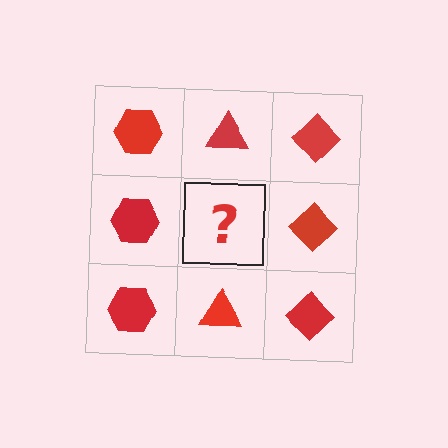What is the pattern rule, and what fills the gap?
The rule is that each column has a consistent shape. The gap should be filled with a red triangle.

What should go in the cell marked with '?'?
The missing cell should contain a red triangle.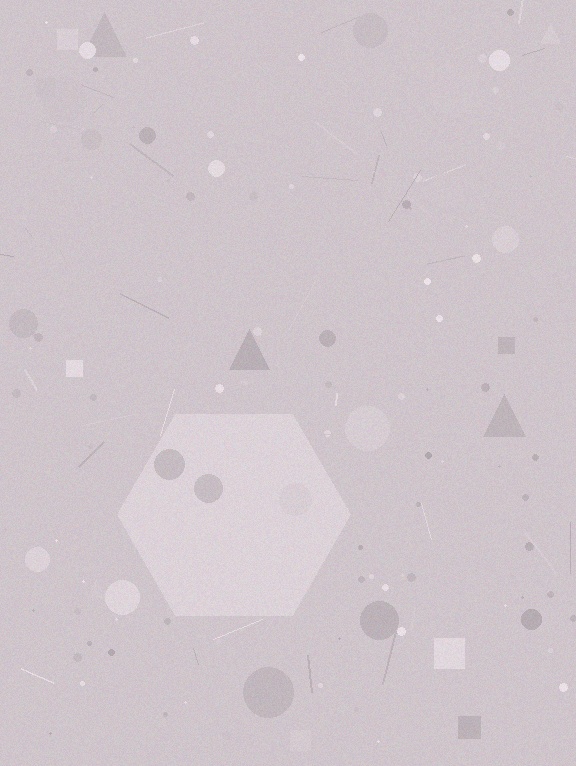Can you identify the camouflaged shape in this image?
The camouflaged shape is a hexagon.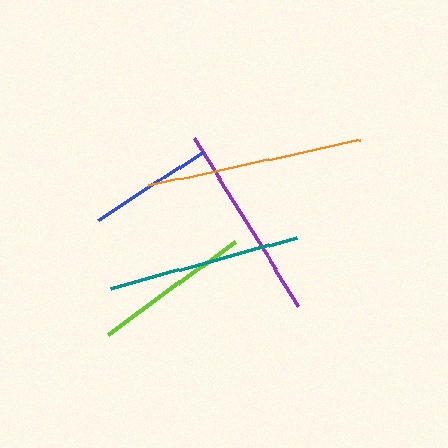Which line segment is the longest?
The orange line is the longest at approximately 216 pixels.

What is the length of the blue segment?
The blue segment is approximately 125 pixels long.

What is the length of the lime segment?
The lime segment is approximately 157 pixels long.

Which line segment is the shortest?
The blue line is the shortest at approximately 125 pixels.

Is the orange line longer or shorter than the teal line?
The orange line is longer than the teal line.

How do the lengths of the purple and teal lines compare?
The purple and teal lines are approximately the same length.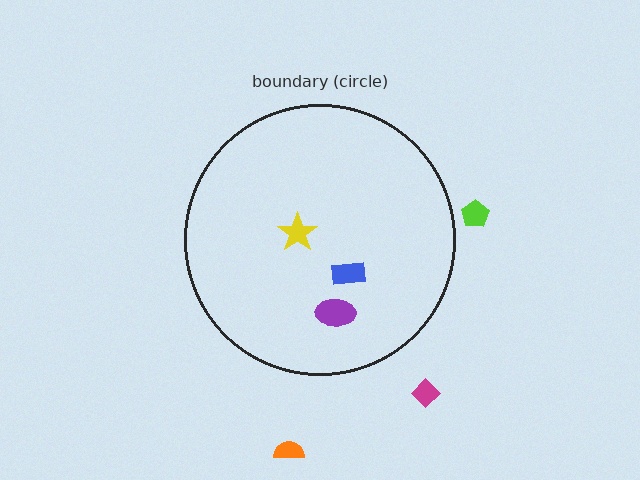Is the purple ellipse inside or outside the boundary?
Inside.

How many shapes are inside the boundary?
3 inside, 3 outside.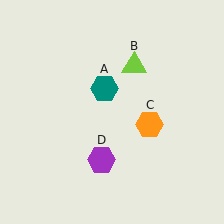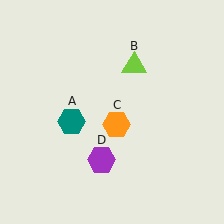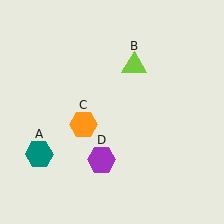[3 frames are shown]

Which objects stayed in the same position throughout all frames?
Lime triangle (object B) and purple hexagon (object D) remained stationary.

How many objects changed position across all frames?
2 objects changed position: teal hexagon (object A), orange hexagon (object C).